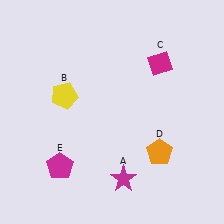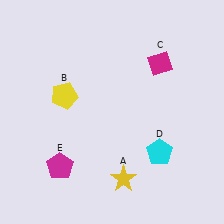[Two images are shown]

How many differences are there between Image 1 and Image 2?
There are 2 differences between the two images.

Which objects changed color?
A changed from magenta to yellow. D changed from orange to cyan.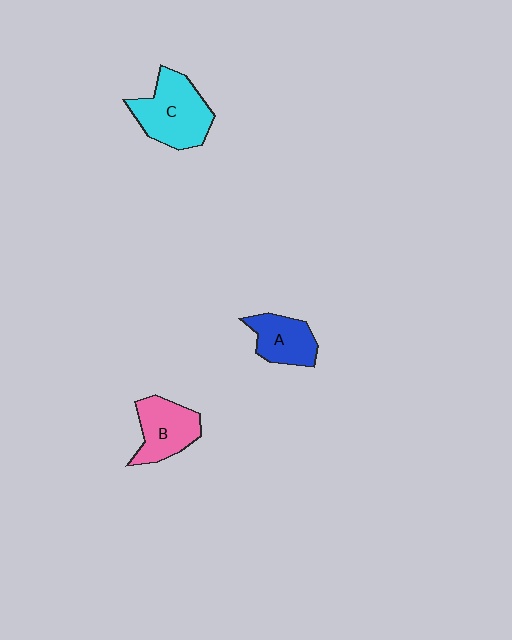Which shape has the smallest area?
Shape A (blue).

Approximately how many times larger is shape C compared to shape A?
Approximately 1.6 times.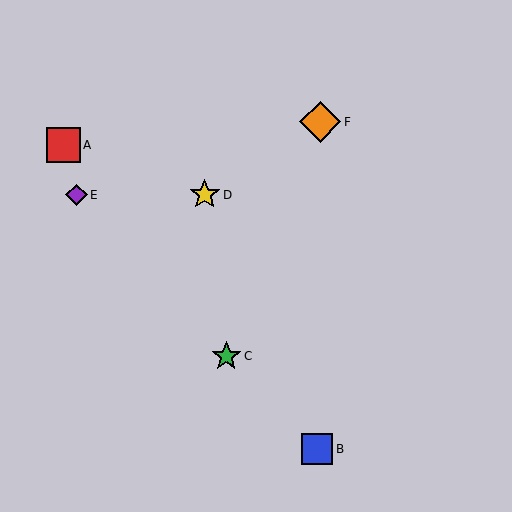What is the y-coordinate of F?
Object F is at y≈122.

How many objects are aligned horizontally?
2 objects (D, E) are aligned horizontally.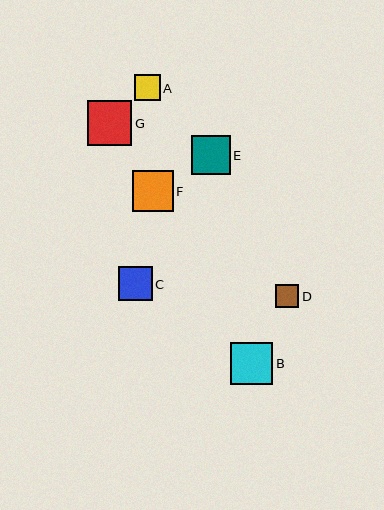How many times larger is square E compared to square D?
Square E is approximately 1.7 times the size of square D.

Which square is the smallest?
Square D is the smallest with a size of approximately 23 pixels.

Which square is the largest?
Square G is the largest with a size of approximately 44 pixels.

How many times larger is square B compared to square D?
Square B is approximately 1.8 times the size of square D.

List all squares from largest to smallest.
From largest to smallest: G, B, F, E, C, A, D.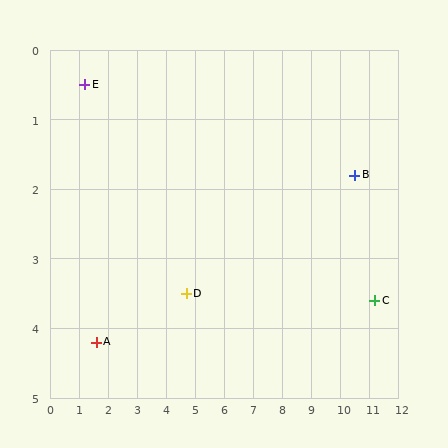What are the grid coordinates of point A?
Point A is at approximately (1.6, 4.2).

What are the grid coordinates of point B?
Point B is at approximately (10.5, 1.8).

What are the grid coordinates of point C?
Point C is at approximately (11.2, 3.6).